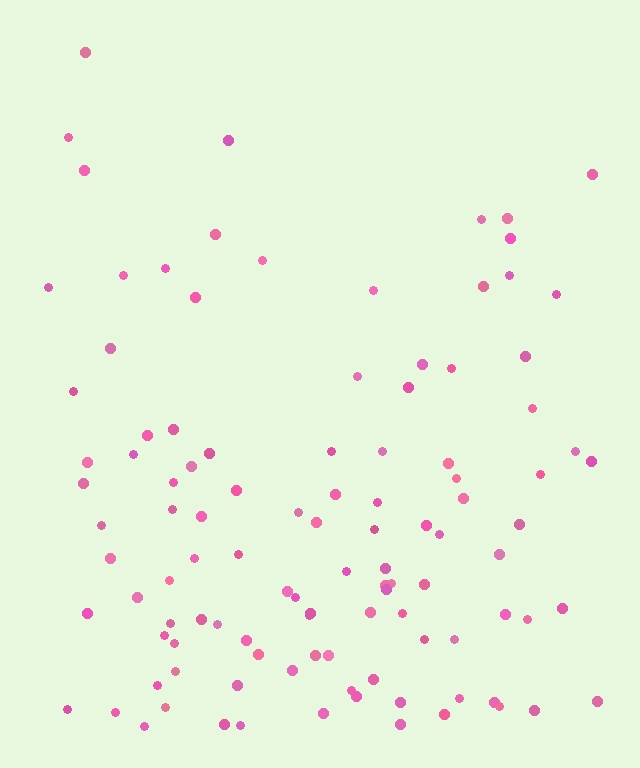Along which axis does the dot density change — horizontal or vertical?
Vertical.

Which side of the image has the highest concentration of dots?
The bottom.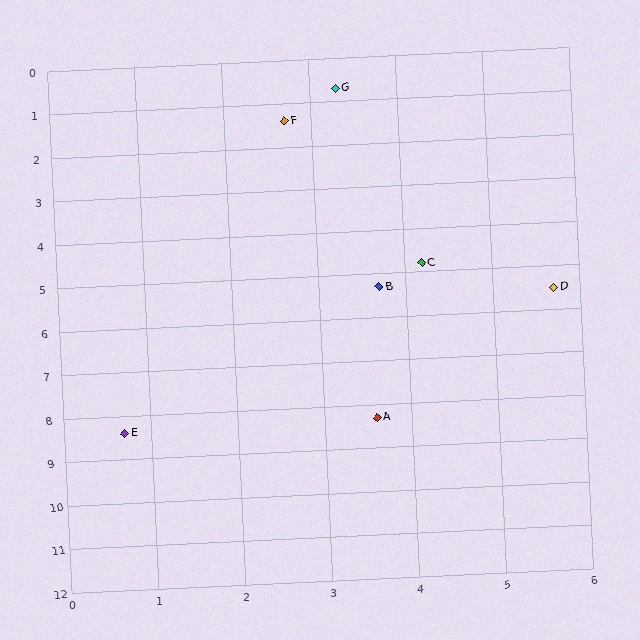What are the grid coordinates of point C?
Point C is at approximately (4.2, 4.8).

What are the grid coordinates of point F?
Point F is at approximately (2.7, 1.4).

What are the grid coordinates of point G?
Point G is at approximately (3.3, 0.7).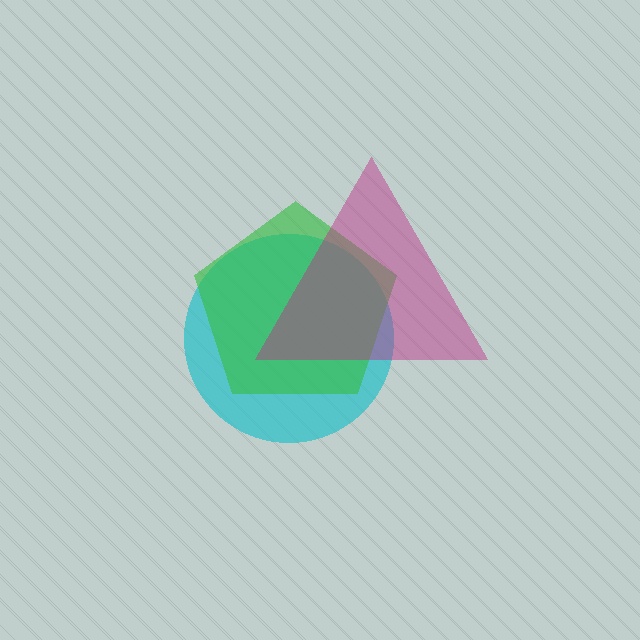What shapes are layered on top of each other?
The layered shapes are: a cyan circle, a green pentagon, a magenta triangle.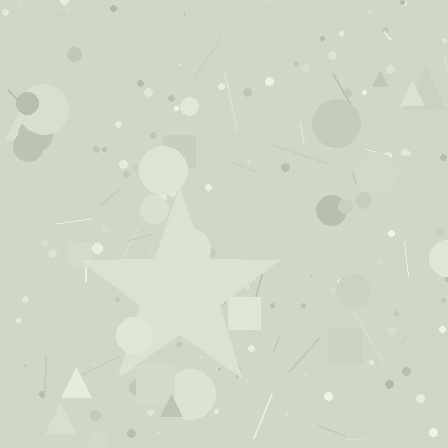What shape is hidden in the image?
A star is hidden in the image.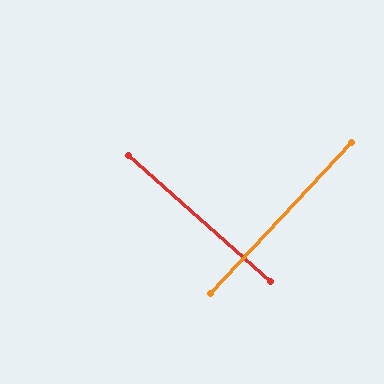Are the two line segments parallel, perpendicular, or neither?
Perpendicular — they meet at approximately 89°.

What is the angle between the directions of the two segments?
Approximately 89 degrees.